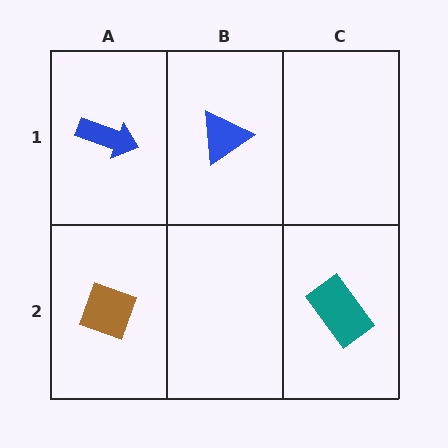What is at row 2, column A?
A brown diamond.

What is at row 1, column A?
A blue arrow.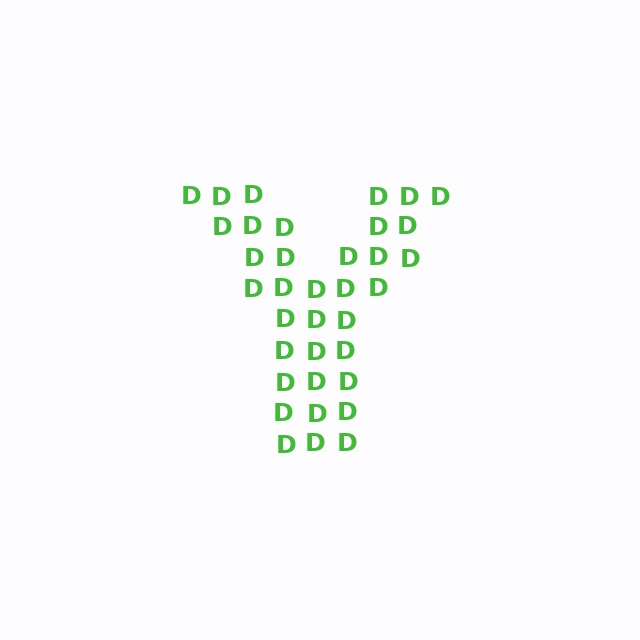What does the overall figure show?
The overall figure shows the letter Y.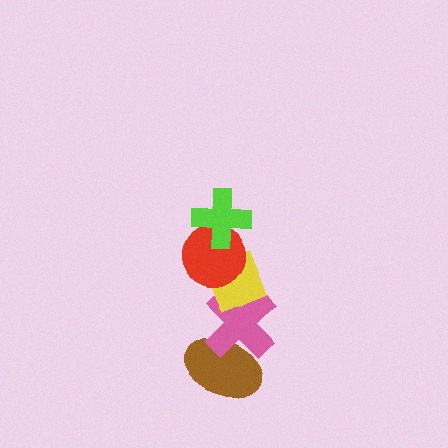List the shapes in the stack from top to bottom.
From top to bottom: the lime cross, the red circle, the yellow diamond, the pink cross, the brown ellipse.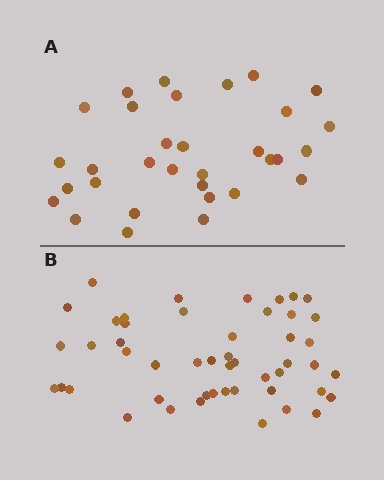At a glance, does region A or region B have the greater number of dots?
Region B (the bottom region) has more dots.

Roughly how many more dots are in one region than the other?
Region B has approximately 15 more dots than region A.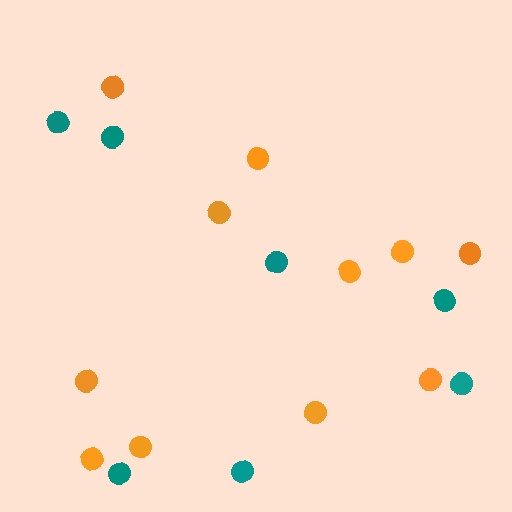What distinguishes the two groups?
There are 2 groups: one group of orange circles (11) and one group of teal circles (7).